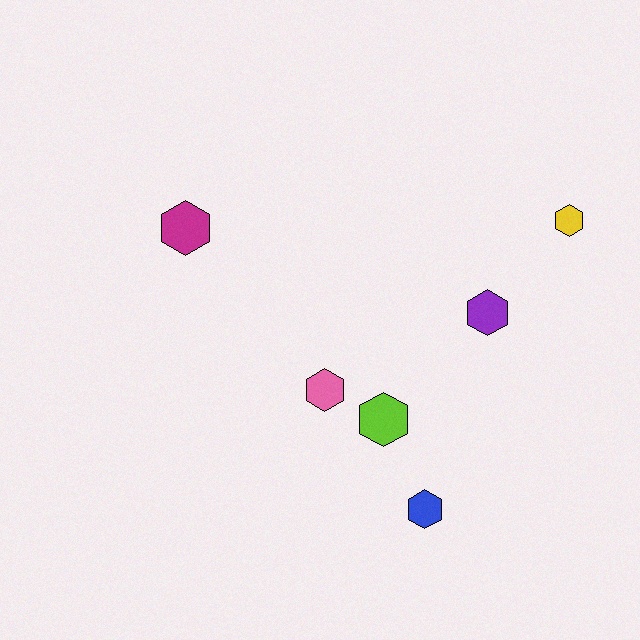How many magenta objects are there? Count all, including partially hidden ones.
There is 1 magenta object.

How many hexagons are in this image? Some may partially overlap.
There are 6 hexagons.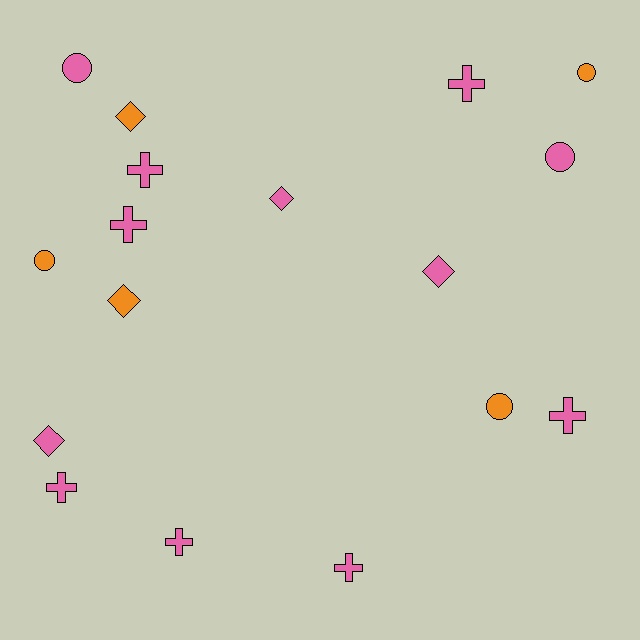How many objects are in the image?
There are 17 objects.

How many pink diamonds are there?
There are 3 pink diamonds.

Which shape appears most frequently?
Cross, with 7 objects.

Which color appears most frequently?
Pink, with 12 objects.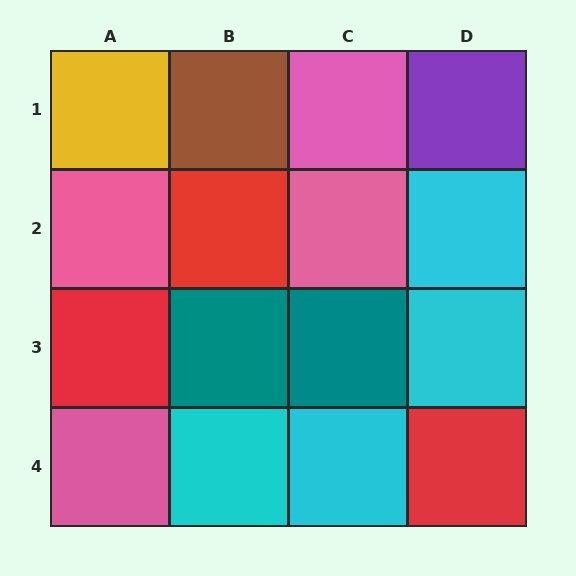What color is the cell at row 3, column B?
Teal.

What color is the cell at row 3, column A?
Red.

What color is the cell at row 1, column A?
Yellow.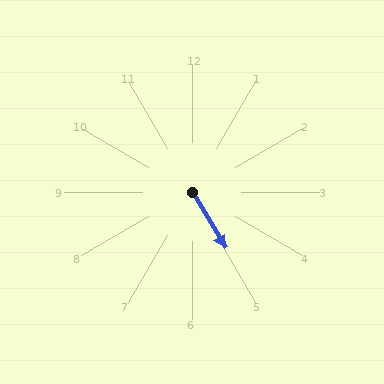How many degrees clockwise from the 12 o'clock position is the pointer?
Approximately 149 degrees.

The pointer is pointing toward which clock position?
Roughly 5 o'clock.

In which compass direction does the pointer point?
Southeast.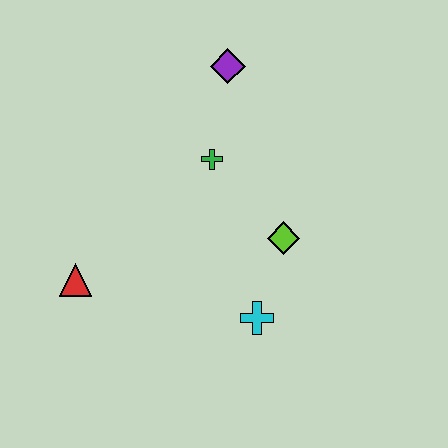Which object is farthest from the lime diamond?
The red triangle is farthest from the lime diamond.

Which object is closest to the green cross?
The purple diamond is closest to the green cross.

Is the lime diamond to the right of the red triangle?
Yes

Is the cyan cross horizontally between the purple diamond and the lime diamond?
Yes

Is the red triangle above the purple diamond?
No